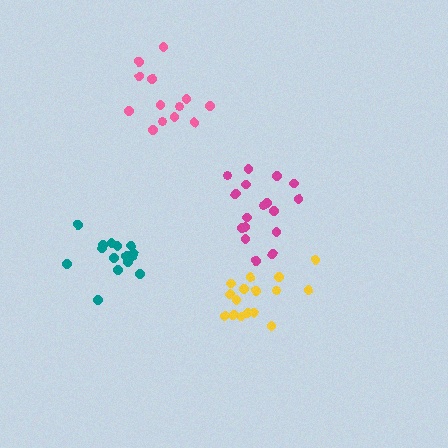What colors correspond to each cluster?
The clusters are colored: teal, pink, magenta, yellow.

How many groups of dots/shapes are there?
There are 4 groups.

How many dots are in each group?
Group 1: 15 dots, Group 2: 13 dots, Group 3: 17 dots, Group 4: 17 dots (62 total).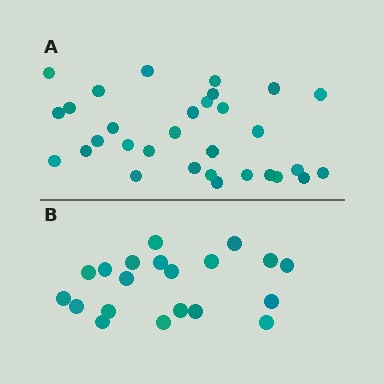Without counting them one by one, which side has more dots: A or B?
Region A (the top region) has more dots.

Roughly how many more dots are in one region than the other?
Region A has roughly 12 or so more dots than region B.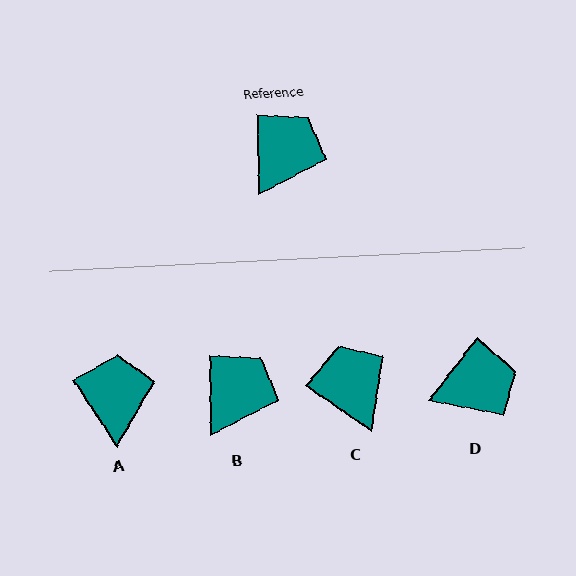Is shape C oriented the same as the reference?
No, it is off by about 54 degrees.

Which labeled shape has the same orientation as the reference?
B.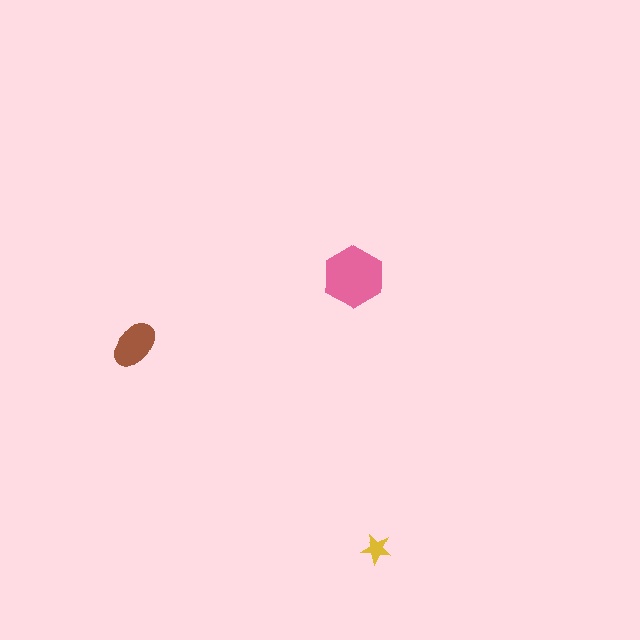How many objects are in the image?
There are 3 objects in the image.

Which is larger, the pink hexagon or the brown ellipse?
The pink hexagon.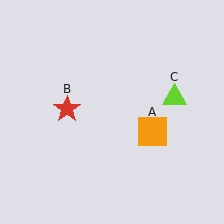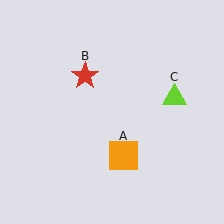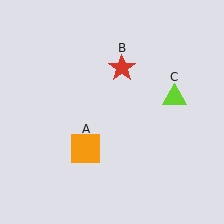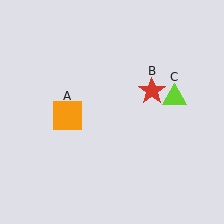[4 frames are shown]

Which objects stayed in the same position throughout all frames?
Lime triangle (object C) remained stationary.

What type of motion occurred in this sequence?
The orange square (object A), red star (object B) rotated clockwise around the center of the scene.